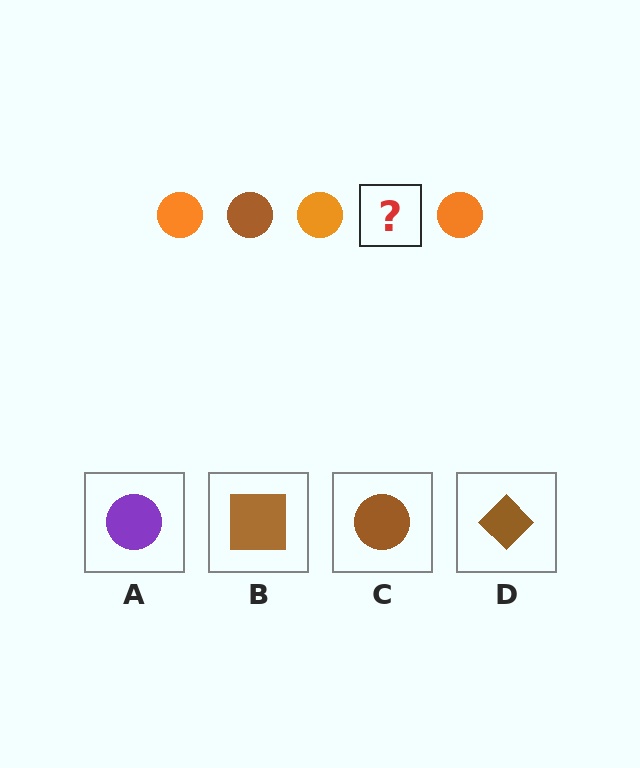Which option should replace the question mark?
Option C.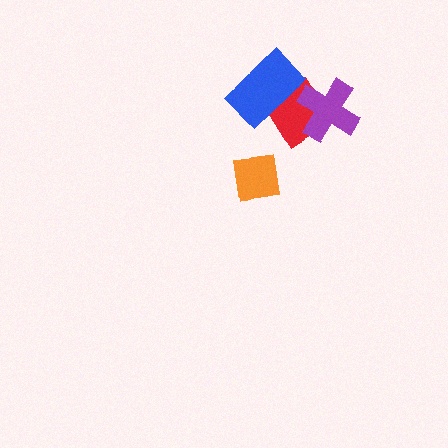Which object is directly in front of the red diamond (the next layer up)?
The purple cross is directly in front of the red diamond.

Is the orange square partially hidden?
No, no other shape covers it.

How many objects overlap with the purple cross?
1 object overlaps with the purple cross.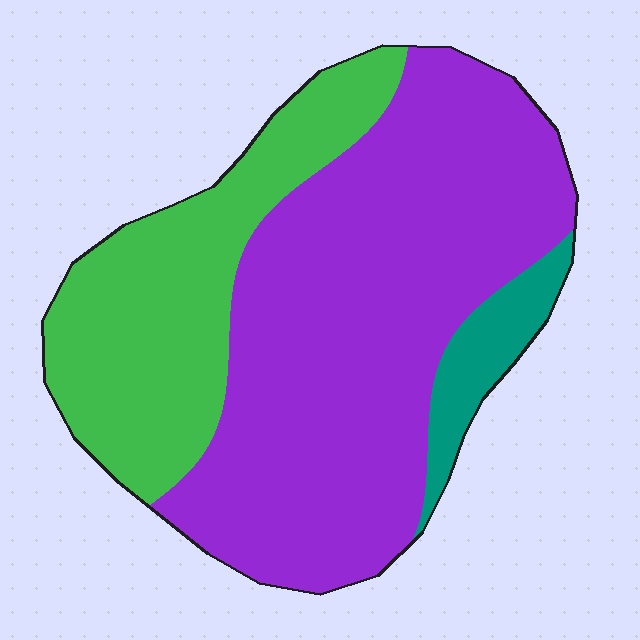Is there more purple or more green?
Purple.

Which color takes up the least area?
Teal, at roughly 5%.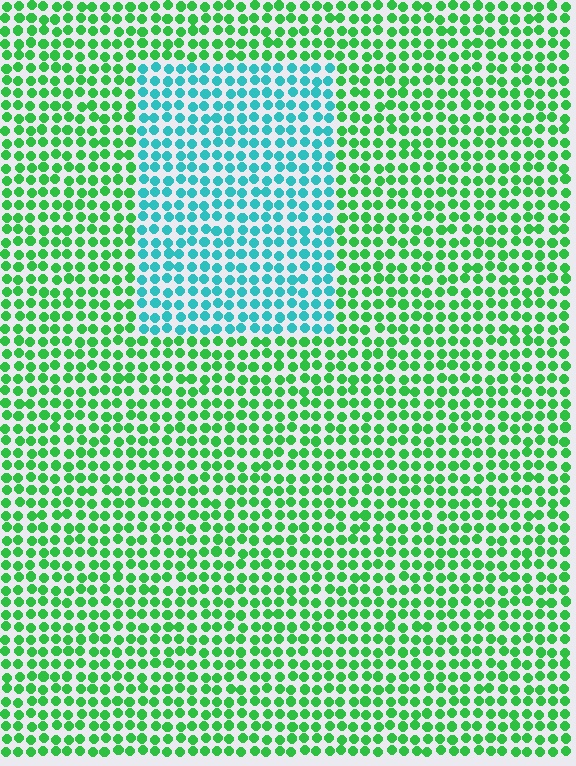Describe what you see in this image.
The image is filled with small green elements in a uniform arrangement. A rectangle-shaped region is visible where the elements are tinted to a slightly different hue, forming a subtle color boundary.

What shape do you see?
I see a rectangle.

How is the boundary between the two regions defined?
The boundary is defined purely by a slight shift in hue (about 52 degrees). Spacing, size, and orientation are identical on both sides.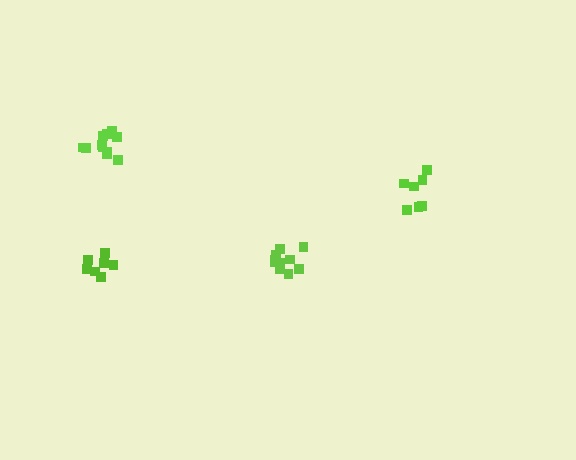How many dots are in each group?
Group 1: 10 dots, Group 2: 12 dots, Group 3: 7 dots, Group 4: 7 dots (36 total).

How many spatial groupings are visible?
There are 4 spatial groupings.